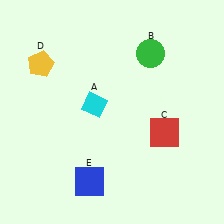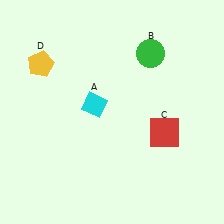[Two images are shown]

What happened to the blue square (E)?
The blue square (E) was removed in Image 2. It was in the bottom-left area of Image 1.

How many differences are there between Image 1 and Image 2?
There is 1 difference between the two images.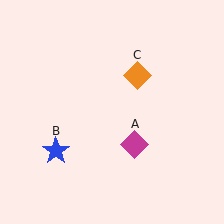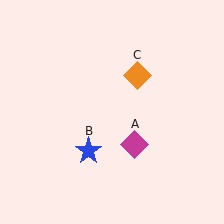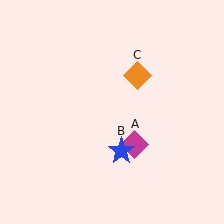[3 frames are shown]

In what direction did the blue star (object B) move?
The blue star (object B) moved right.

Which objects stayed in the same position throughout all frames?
Magenta diamond (object A) and orange diamond (object C) remained stationary.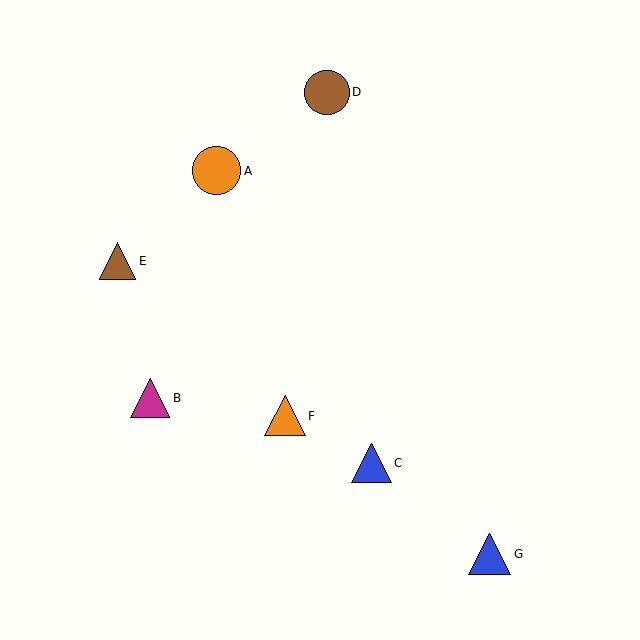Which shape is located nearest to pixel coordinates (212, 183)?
The orange circle (labeled A) at (216, 171) is nearest to that location.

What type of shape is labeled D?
Shape D is a brown circle.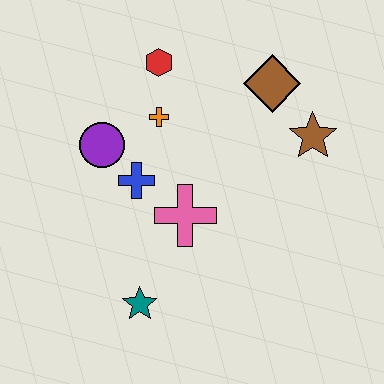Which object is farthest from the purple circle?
The brown star is farthest from the purple circle.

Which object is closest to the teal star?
The pink cross is closest to the teal star.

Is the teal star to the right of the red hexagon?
No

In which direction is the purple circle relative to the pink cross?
The purple circle is to the left of the pink cross.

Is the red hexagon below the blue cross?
No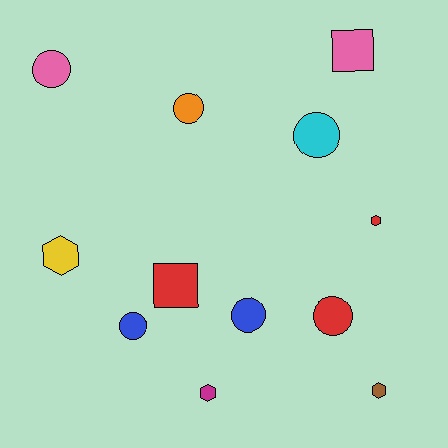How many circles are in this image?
There are 6 circles.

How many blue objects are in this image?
There are 2 blue objects.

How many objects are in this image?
There are 12 objects.